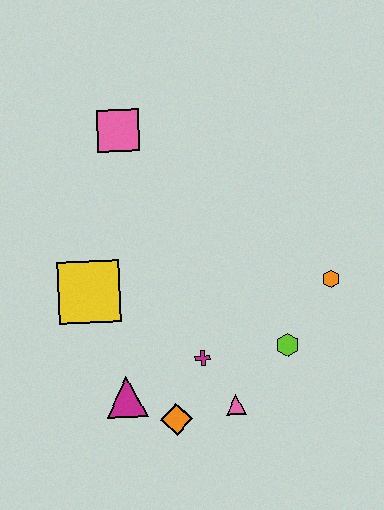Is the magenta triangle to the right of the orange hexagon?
No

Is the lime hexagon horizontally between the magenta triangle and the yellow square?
No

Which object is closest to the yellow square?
The magenta triangle is closest to the yellow square.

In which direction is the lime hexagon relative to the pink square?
The lime hexagon is below the pink square.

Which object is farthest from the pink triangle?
The pink square is farthest from the pink triangle.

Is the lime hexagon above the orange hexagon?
No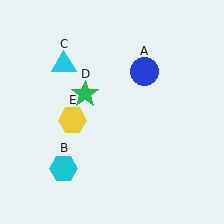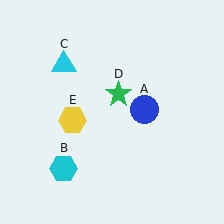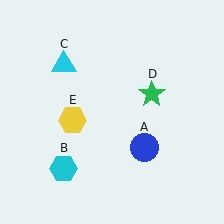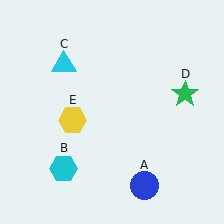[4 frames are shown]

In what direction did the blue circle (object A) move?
The blue circle (object A) moved down.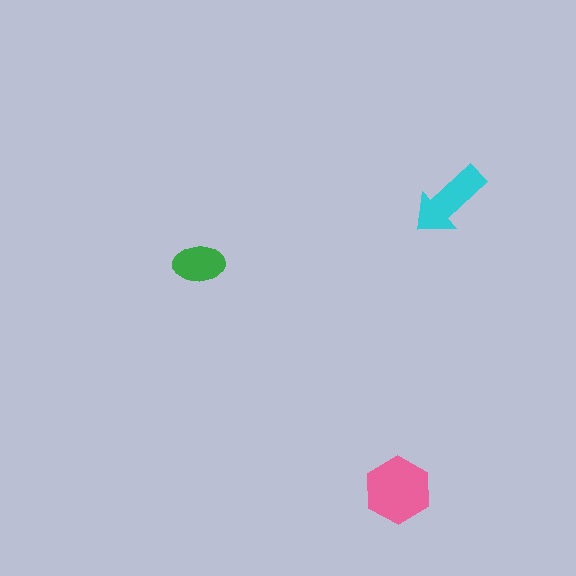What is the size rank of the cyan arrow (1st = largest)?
2nd.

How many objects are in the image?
There are 3 objects in the image.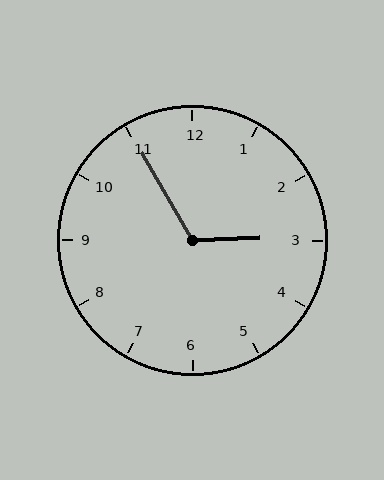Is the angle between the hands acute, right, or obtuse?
It is obtuse.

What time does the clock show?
2:55.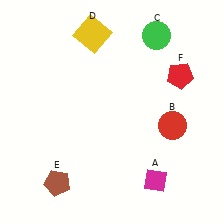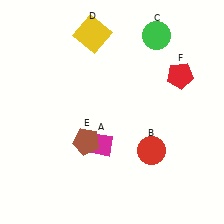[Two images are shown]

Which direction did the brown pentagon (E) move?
The brown pentagon (E) moved up.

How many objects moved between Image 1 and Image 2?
3 objects moved between the two images.